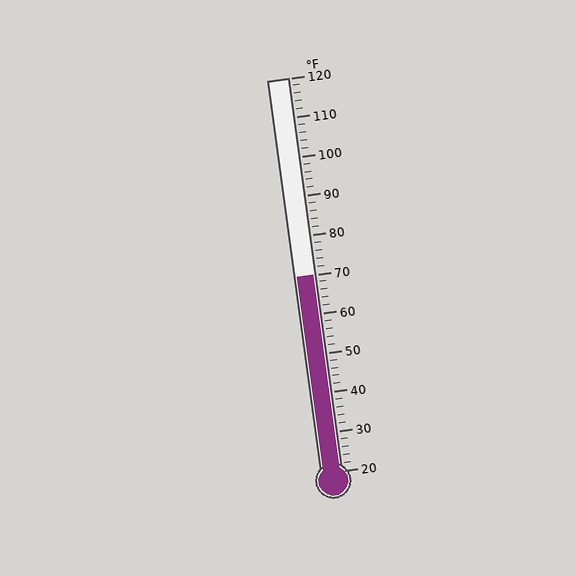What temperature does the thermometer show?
The thermometer shows approximately 70°F.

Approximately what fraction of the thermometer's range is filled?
The thermometer is filled to approximately 50% of its range.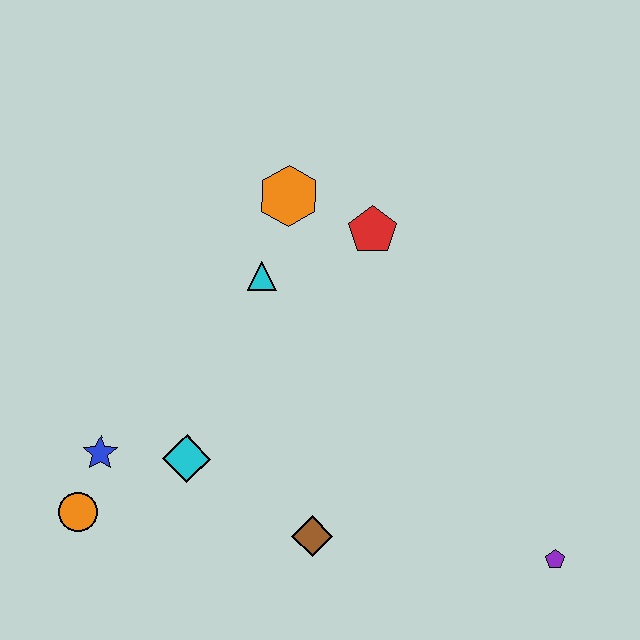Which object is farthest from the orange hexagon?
The purple pentagon is farthest from the orange hexagon.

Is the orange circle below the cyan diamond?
Yes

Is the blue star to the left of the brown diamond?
Yes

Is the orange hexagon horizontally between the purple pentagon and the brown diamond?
No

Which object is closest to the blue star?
The orange circle is closest to the blue star.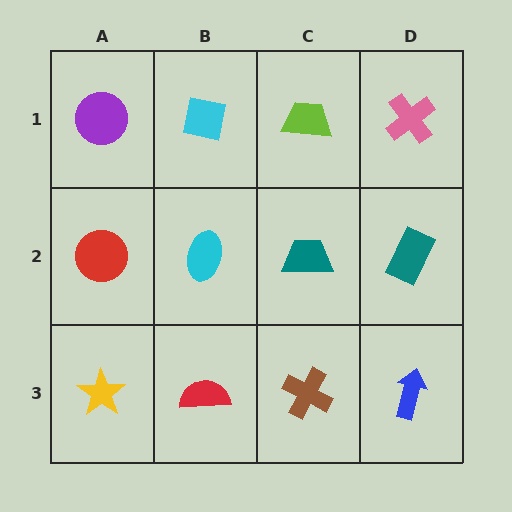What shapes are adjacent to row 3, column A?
A red circle (row 2, column A), a red semicircle (row 3, column B).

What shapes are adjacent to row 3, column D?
A teal rectangle (row 2, column D), a brown cross (row 3, column C).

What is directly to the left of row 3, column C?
A red semicircle.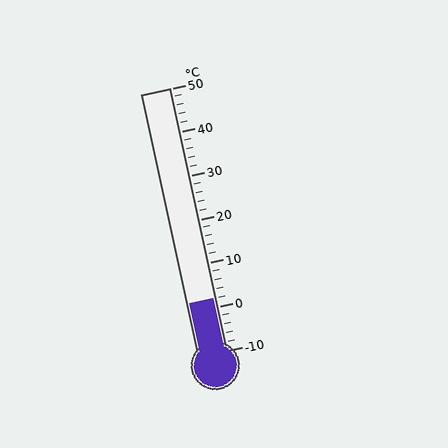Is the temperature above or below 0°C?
The temperature is above 0°C.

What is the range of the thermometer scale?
The thermometer scale ranges from -10°C to 50°C.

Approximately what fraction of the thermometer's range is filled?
The thermometer is filled to approximately 20% of its range.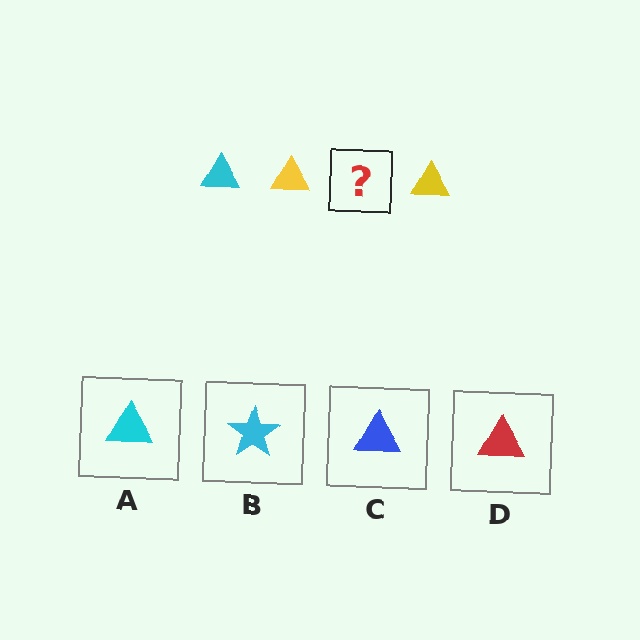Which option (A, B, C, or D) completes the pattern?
A.